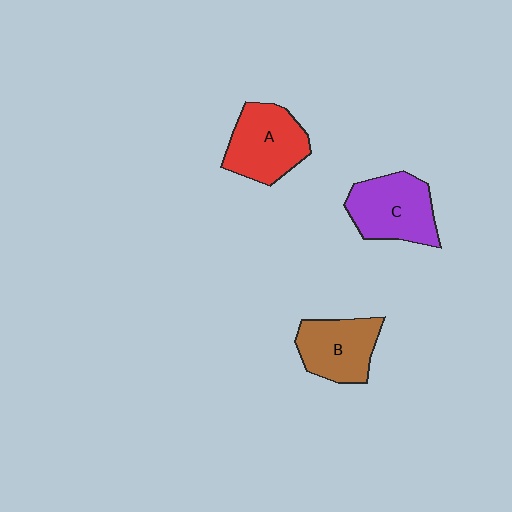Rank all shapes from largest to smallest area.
From largest to smallest: C (purple), A (red), B (brown).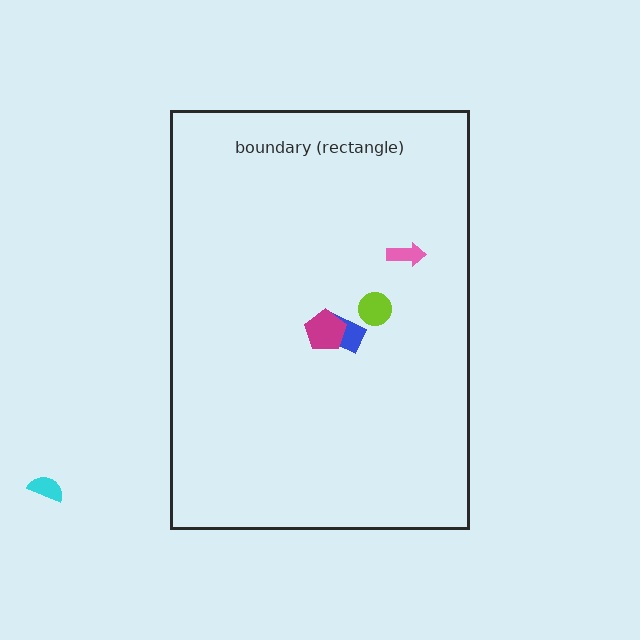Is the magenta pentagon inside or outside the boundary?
Inside.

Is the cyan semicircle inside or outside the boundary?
Outside.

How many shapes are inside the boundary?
4 inside, 1 outside.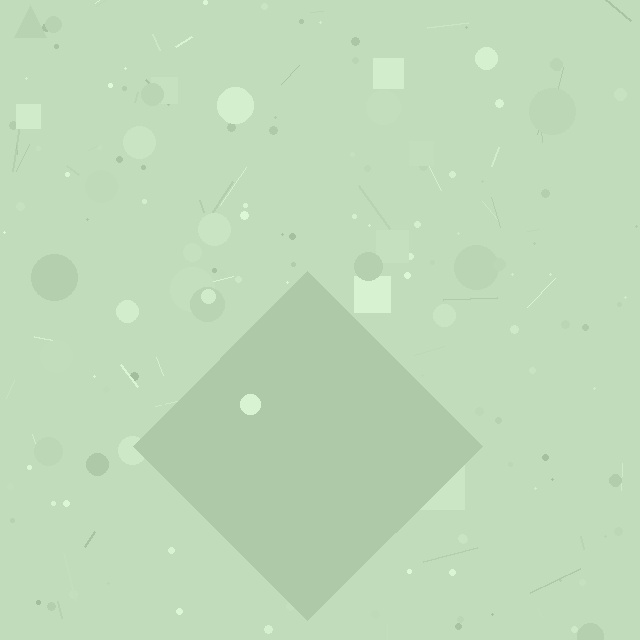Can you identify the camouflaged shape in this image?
The camouflaged shape is a diamond.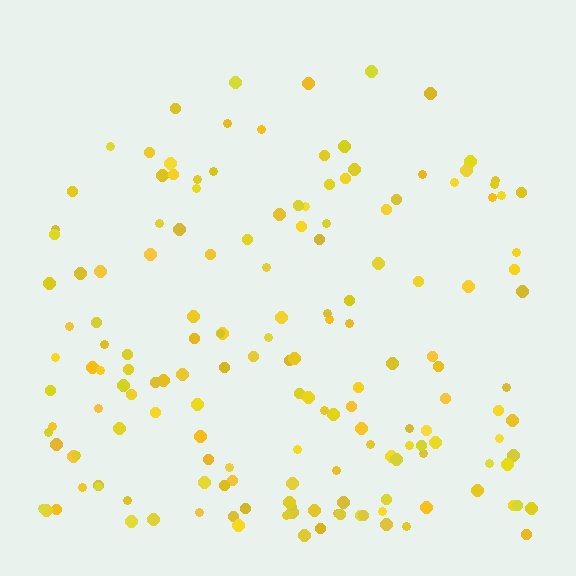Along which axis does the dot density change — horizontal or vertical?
Vertical.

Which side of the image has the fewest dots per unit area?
The top.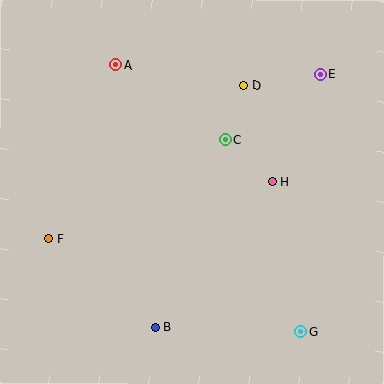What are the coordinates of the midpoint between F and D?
The midpoint between F and D is at (146, 162).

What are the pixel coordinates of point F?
Point F is at (48, 238).